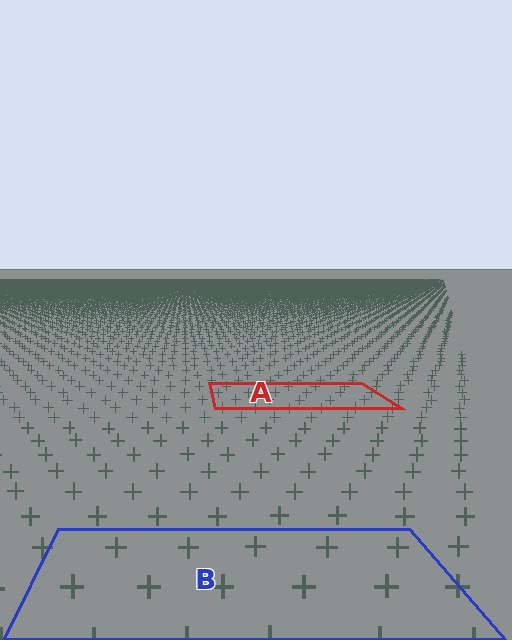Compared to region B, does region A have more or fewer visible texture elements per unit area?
Region A has more texture elements per unit area — they are packed more densely because it is farther away.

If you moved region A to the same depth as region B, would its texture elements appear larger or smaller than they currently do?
They would appear larger. At a closer depth, the same texture elements are projected at a bigger on-screen size.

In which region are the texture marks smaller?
The texture marks are smaller in region A, because it is farther away.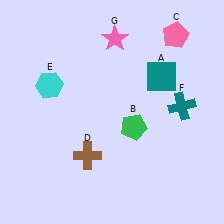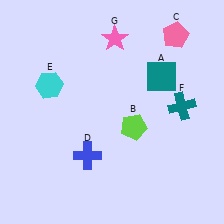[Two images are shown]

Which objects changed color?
B changed from green to lime. D changed from brown to blue.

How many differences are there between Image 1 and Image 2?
There are 2 differences between the two images.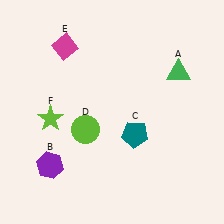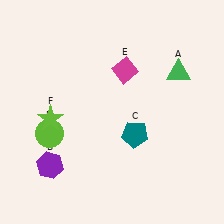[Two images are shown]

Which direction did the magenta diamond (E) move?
The magenta diamond (E) moved right.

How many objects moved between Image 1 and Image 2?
2 objects moved between the two images.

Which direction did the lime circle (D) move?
The lime circle (D) moved left.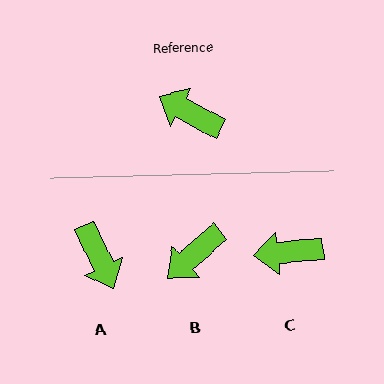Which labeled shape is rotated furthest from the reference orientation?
A, about 144 degrees away.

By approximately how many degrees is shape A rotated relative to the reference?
Approximately 144 degrees counter-clockwise.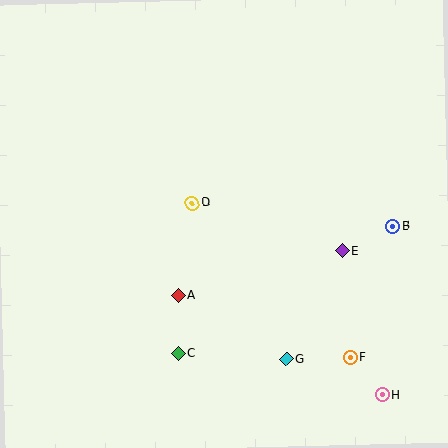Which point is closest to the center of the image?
Point D at (192, 203) is closest to the center.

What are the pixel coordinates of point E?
Point E is at (342, 251).